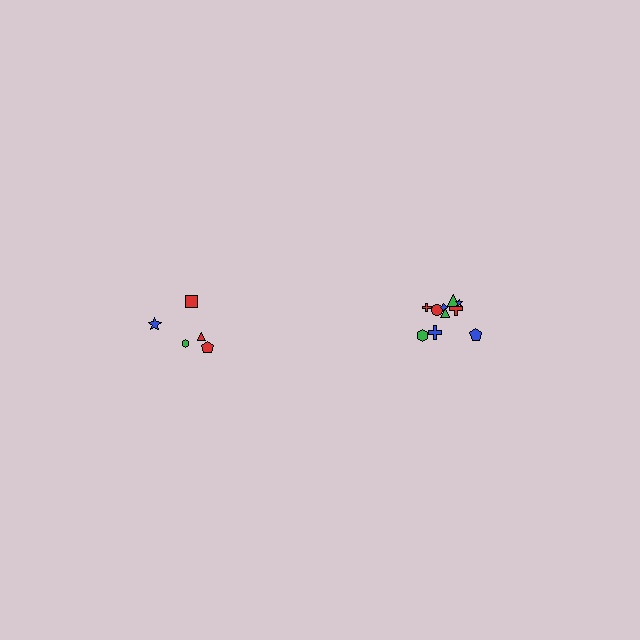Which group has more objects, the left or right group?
The right group.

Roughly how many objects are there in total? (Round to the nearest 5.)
Roughly 15 objects in total.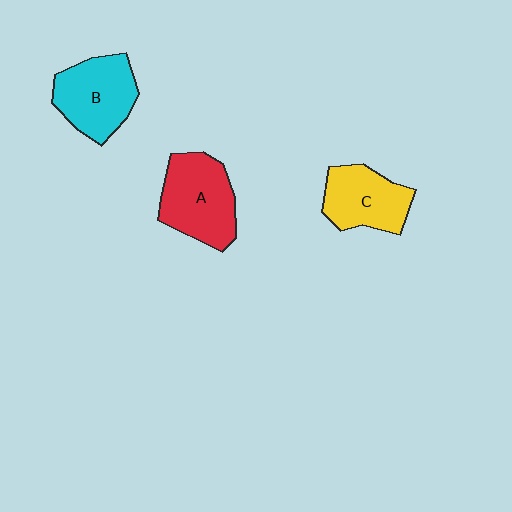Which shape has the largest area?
Shape A (red).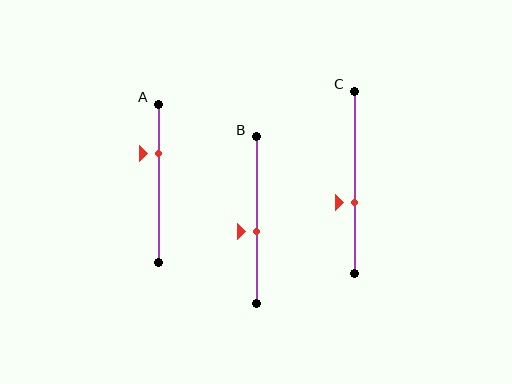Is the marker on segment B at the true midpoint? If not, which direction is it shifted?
No, the marker on segment B is shifted downward by about 7% of the segment length.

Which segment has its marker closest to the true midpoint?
Segment B has its marker closest to the true midpoint.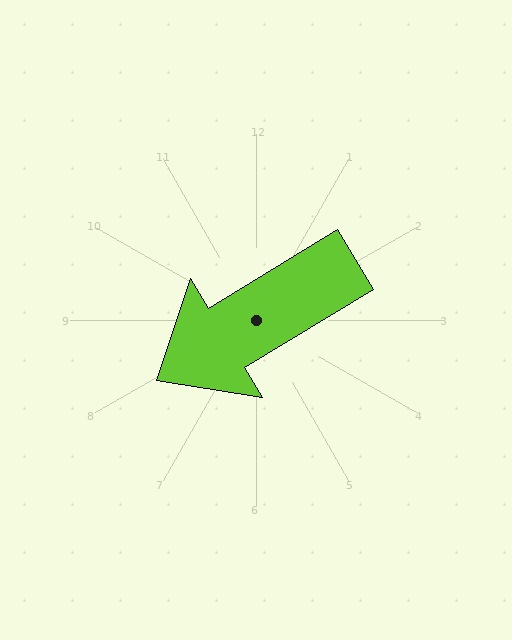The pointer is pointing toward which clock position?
Roughly 8 o'clock.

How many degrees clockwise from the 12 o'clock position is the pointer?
Approximately 239 degrees.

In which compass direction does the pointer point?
Southwest.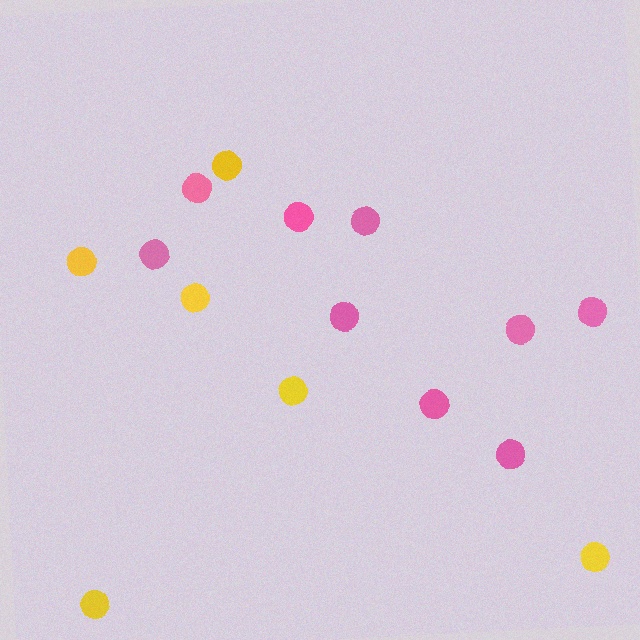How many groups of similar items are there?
There are 2 groups: one group of pink circles (9) and one group of yellow circles (6).